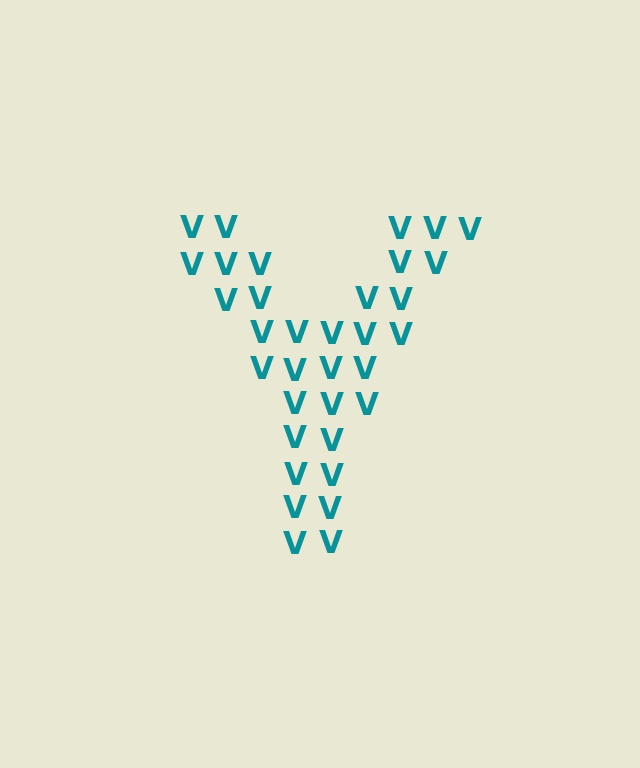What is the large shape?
The large shape is the letter Y.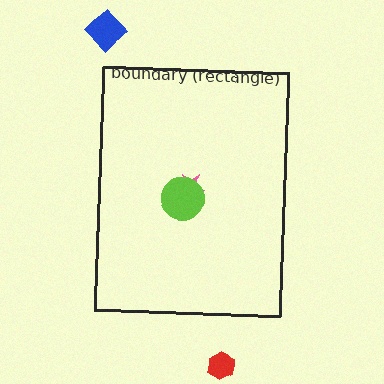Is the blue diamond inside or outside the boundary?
Outside.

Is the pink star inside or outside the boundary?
Inside.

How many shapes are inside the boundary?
2 inside, 2 outside.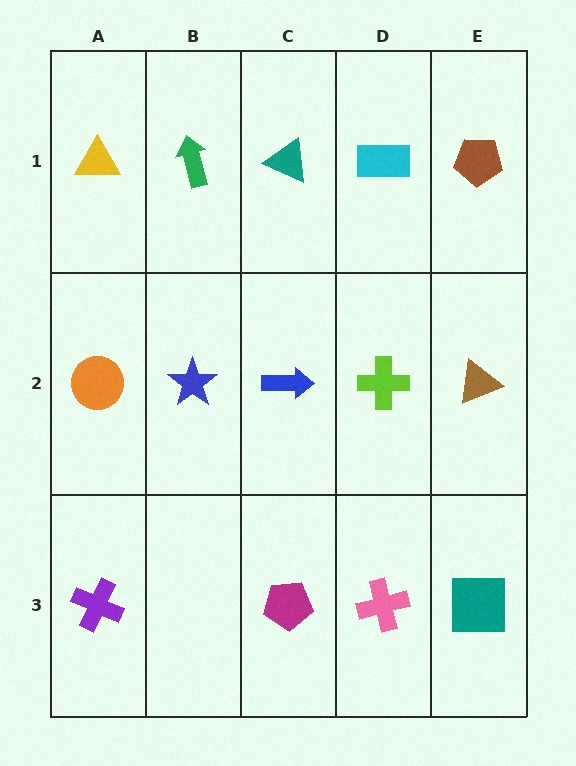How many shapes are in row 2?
5 shapes.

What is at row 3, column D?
A pink cross.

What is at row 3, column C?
A magenta pentagon.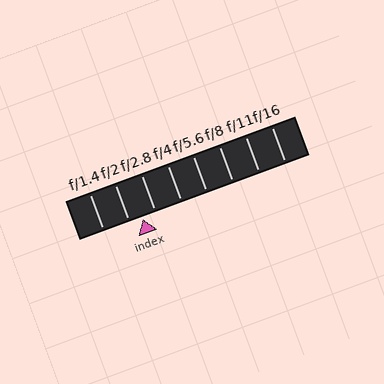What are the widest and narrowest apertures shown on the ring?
The widest aperture shown is f/1.4 and the narrowest is f/16.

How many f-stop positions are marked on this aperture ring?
There are 8 f-stop positions marked.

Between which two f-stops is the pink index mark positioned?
The index mark is between f/2 and f/2.8.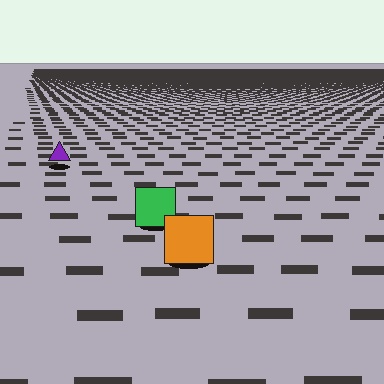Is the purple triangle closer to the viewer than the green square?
No. The green square is closer — you can tell from the texture gradient: the ground texture is coarser near it.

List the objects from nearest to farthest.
From nearest to farthest: the orange square, the green square, the purple triangle.